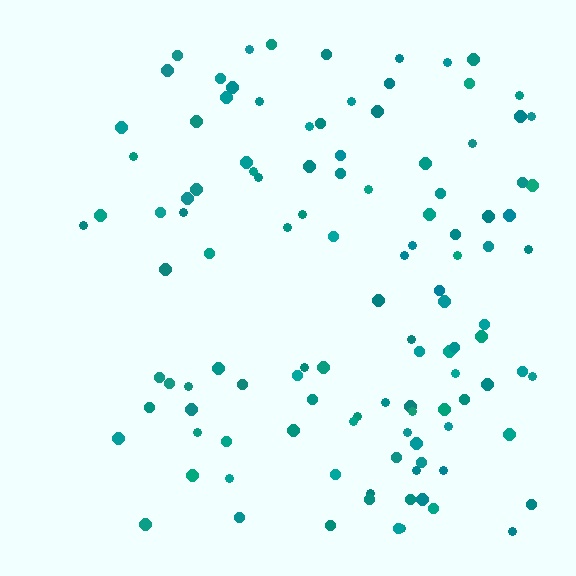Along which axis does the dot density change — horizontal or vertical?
Horizontal.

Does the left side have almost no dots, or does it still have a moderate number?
Still a moderate number, just noticeably fewer than the right.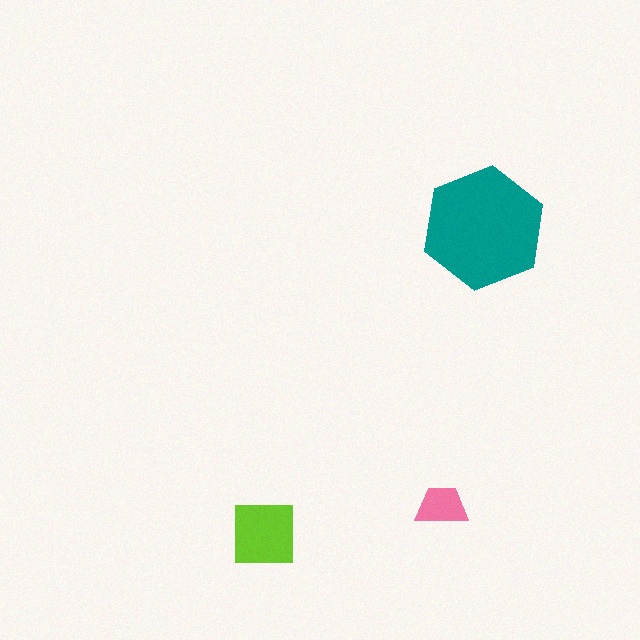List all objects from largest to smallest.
The teal hexagon, the lime square, the pink trapezoid.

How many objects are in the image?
There are 3 objects in the image.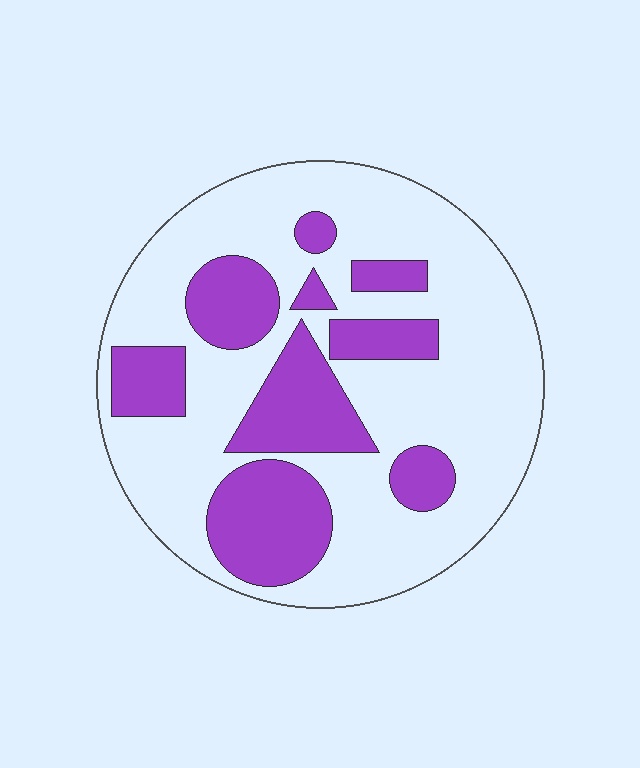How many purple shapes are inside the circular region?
9.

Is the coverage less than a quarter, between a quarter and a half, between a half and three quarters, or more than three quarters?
Between a quarter and a half.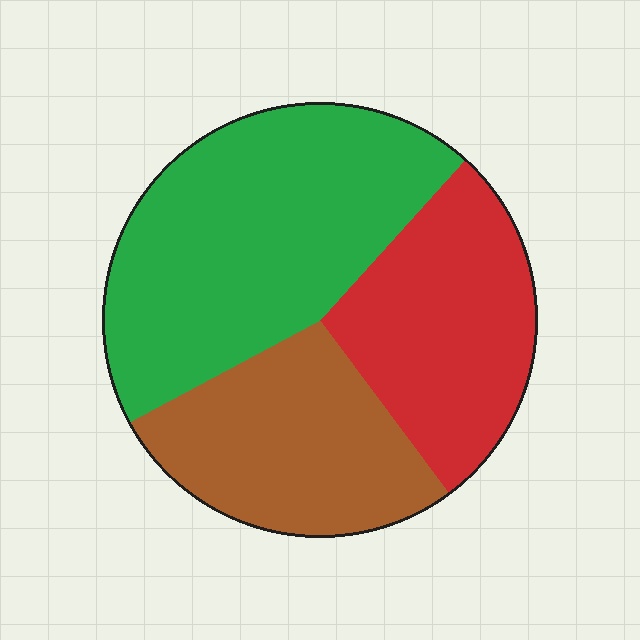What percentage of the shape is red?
Red covers about 30% of the shape.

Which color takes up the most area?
Green, at roughly 45%.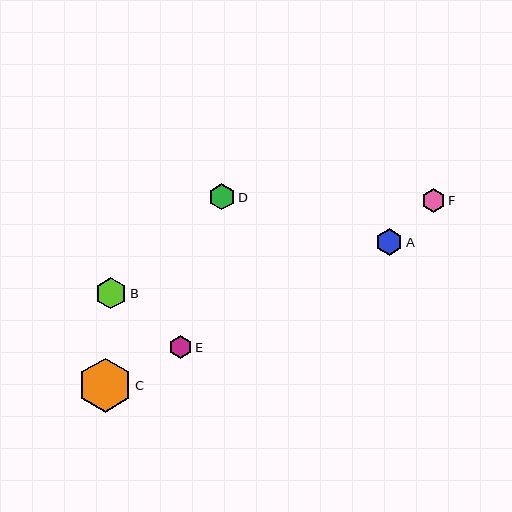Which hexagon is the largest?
Hexagon C is the largest with a size of approximately 54 pixels.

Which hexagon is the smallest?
Hexagon E is the smallest with a size of approximately 22 pixels.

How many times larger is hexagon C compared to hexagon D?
Hexagon C is approximately 2.1 times the size of hexagon D.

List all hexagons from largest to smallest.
From largest to smallest: C, B, A, D, F, E.